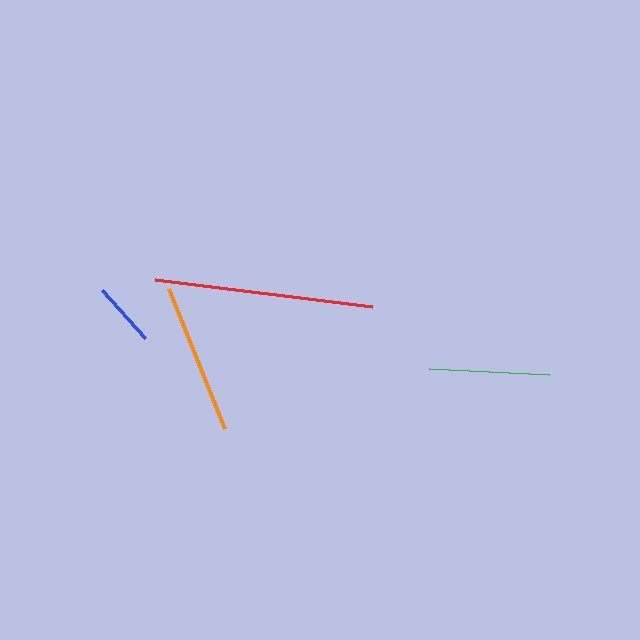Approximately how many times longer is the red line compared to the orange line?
The red line is approximately 1.4 times the length of the orange line.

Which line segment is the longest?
The red line is the longest at approximately 219 pixels.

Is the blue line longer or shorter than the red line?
The red line is longer than the blue line.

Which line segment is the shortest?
The blue line is the shortest at approximately 64 pixels.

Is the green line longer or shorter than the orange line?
The orange line is longer than the green line.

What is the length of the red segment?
The red segment is approximately 219 pixels long.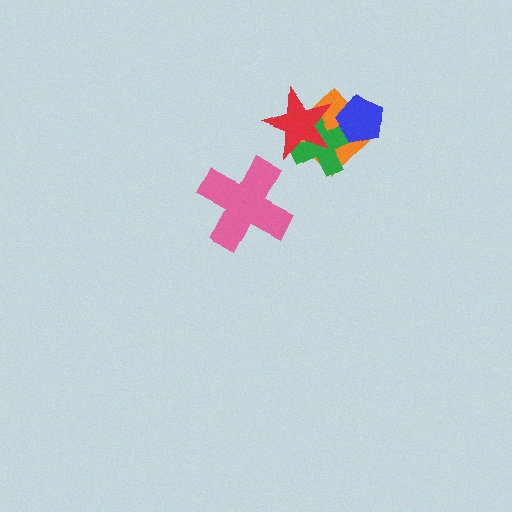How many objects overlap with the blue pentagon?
2 objects overlap with the blue pentagon.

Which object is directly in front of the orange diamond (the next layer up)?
The green cross is directly in front of the orange diamond.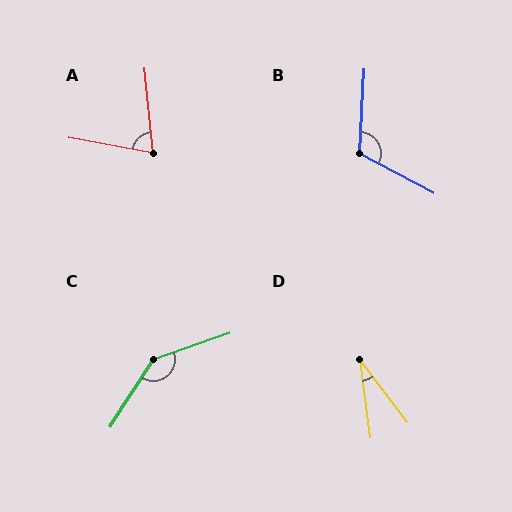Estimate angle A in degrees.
Approximately 73 degrees.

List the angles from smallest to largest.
D (30°), A (73°), B (115°), C (142°).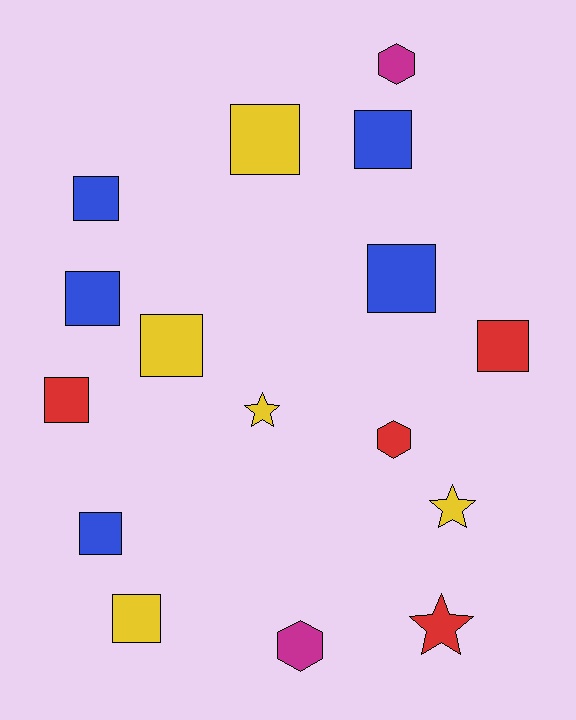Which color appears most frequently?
Blue, with 5 objects.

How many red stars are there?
There is 1 red star.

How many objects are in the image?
There are 16 objects.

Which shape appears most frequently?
Square, with 10 objects.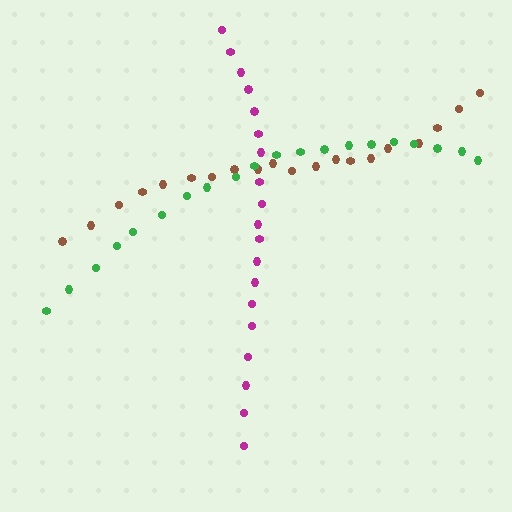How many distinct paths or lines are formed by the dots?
There are 3 distinct paths.